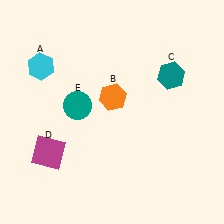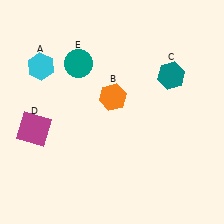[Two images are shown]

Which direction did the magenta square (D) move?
The magenta square (D) moved up.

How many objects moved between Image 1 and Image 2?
2 objects moved between the two images.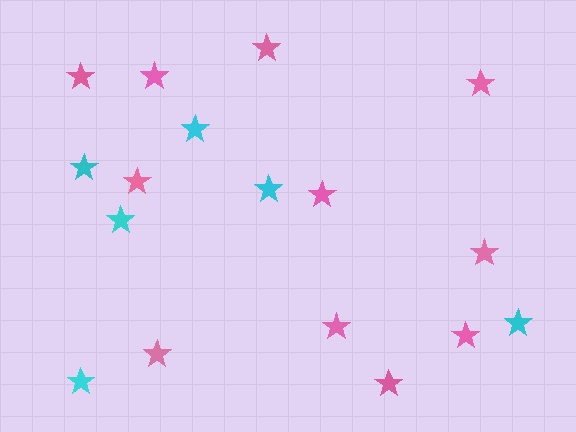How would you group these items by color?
There are 2 groups: one group of pink stars (11) and one group of cyan stars (6).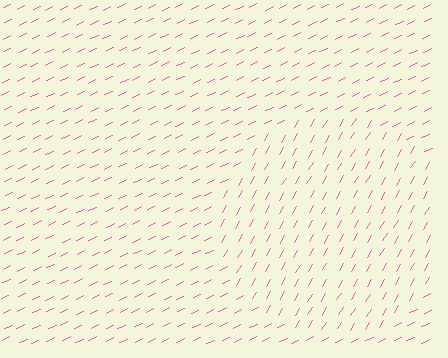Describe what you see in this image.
The image is filled with small pink line segments. A circle region in the image has lines oriented differently from the surrounding lines, creating a visible texture boundary.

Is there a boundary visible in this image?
Yes, there is a texture boundary formed by a change in line orientation.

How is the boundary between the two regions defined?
The boundary is defined purely by a change in line orientation (approximately 34 degrees difference). All lines are the same color and thickness.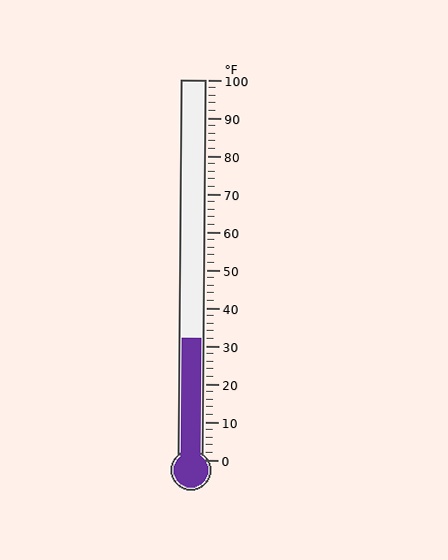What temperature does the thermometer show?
The thermometer shows approximately 32°F.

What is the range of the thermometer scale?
The thermometer scale ranges from 0°F to 100°F.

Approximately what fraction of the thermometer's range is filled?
The thermometer is filled to approximately 30% of its range.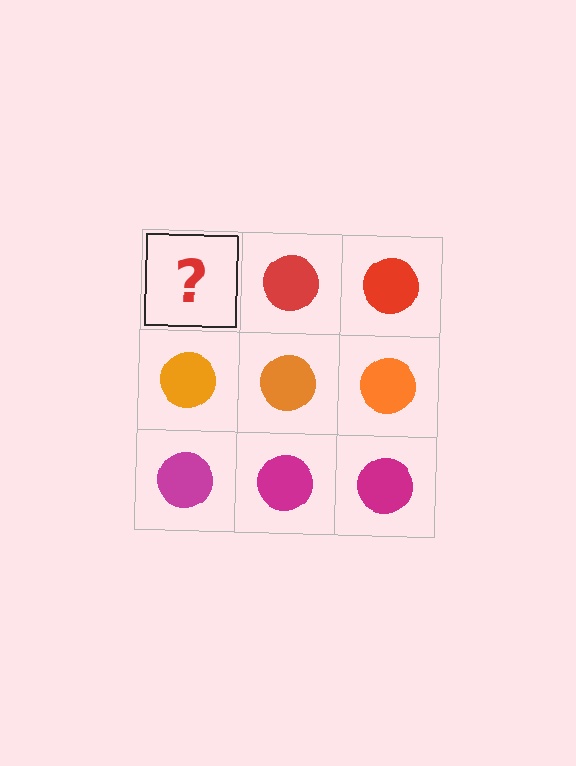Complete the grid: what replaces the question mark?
The question mark should be replaced with a red circle.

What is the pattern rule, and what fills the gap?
The rule is that each row has a consistent color. The gap should be filled with a red circle.